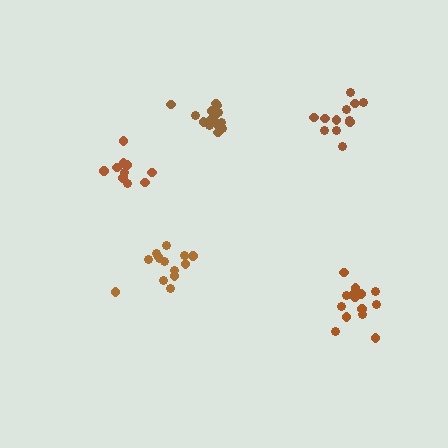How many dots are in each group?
Group 1: 14 dots, Group 2: 14 dots, Group 3: 14 dots, Group 4: 12 dots, Group 5: 10 dots (64 total).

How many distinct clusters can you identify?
There are 5 distinct clusters.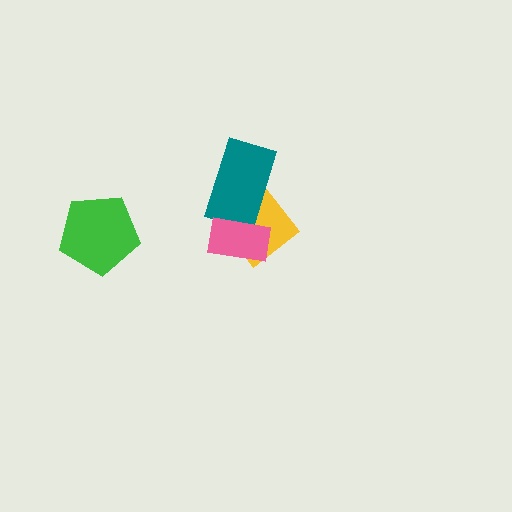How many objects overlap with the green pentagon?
0 objects overlap with the green pentagon.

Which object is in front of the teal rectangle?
The pink rectangle is in front of the teal rectangle.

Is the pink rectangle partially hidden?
No, no other shape covers it.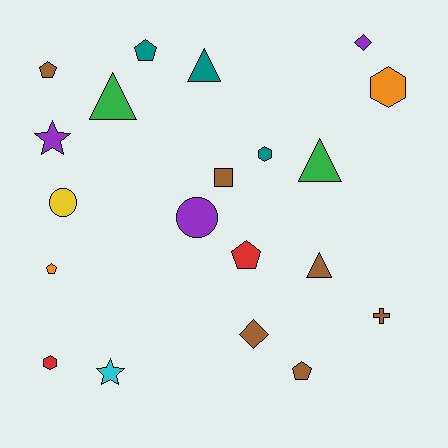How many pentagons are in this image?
There are 5 pentagons.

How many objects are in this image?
There are 20 objects.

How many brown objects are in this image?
There are 6 brown objects.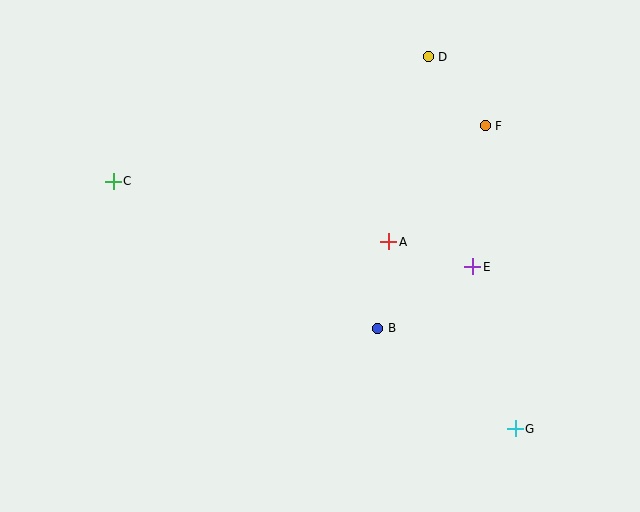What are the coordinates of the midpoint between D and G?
The midpoint between D and G is at (472, 243).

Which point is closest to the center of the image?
Point A at (389, 242) is closest to the center.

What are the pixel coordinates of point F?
Point F is at (485, 126).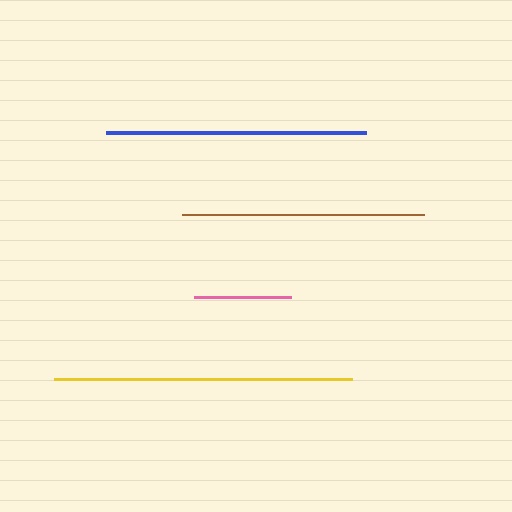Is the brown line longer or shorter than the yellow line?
The yellow line is longer than the brown line.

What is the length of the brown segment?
The brown segment is approximately 242 pixels long.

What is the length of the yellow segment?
The yellow segment is approximately 298 pixels long.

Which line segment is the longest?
The yellow line is the longest at approximately 298 pixels.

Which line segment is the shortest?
The pink line is the shortest at approximately 97 pixels.